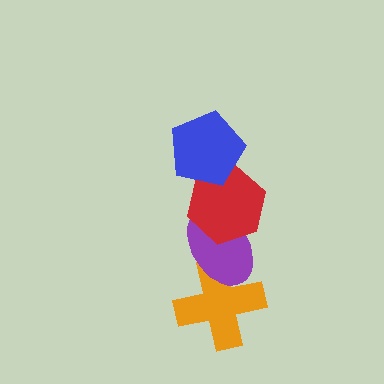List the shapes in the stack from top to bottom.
From top to bottom: the blue pentagon, the red hexagon, the purple ellipse, the orange cross.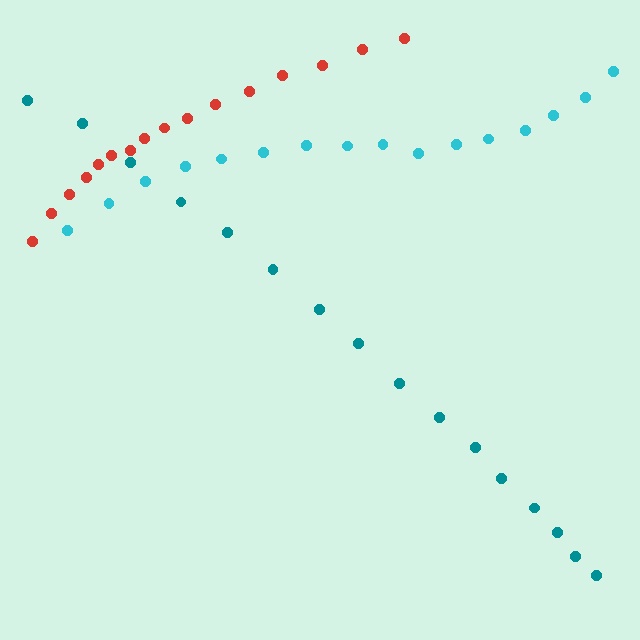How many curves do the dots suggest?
There are 3 distinct paths.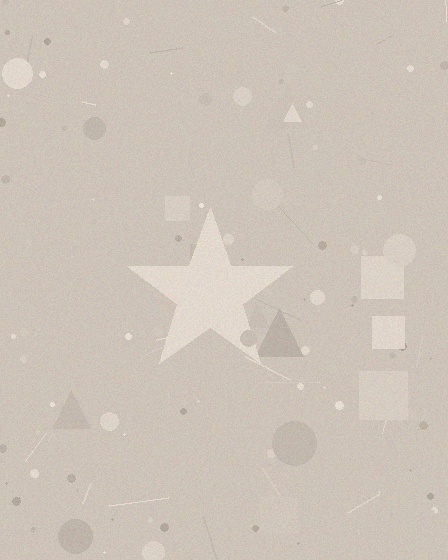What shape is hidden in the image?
A star is hidden in the image.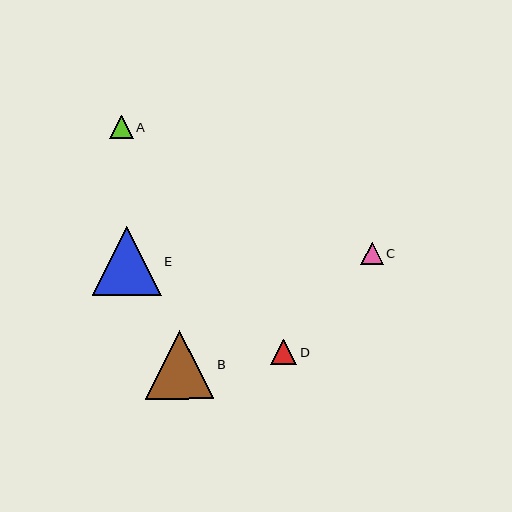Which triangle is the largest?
Triangle E is the largest with a size of approximately 69 pixels.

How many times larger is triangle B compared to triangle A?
Triangle B is approximately 2.9 times the size of triangle A.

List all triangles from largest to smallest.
From largest to smallest: E, B, D, A, C.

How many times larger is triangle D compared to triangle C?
Triangle D is approximately 1.1 times the size of triangle C.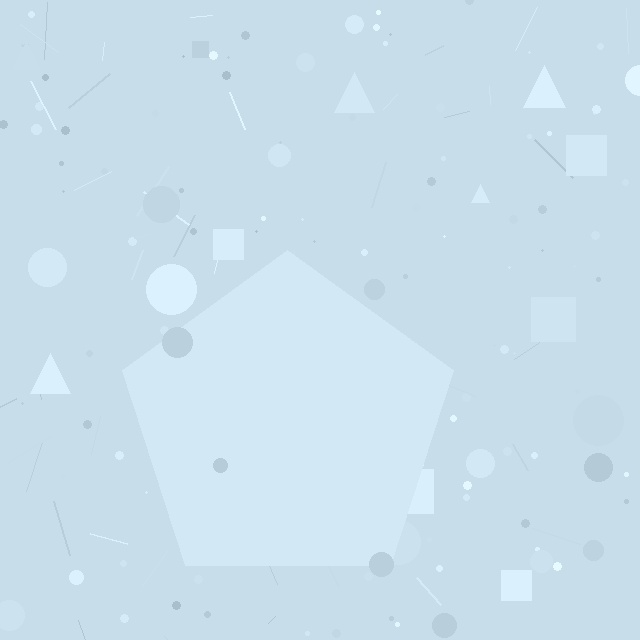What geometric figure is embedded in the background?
A pentagon is embedded in the background.